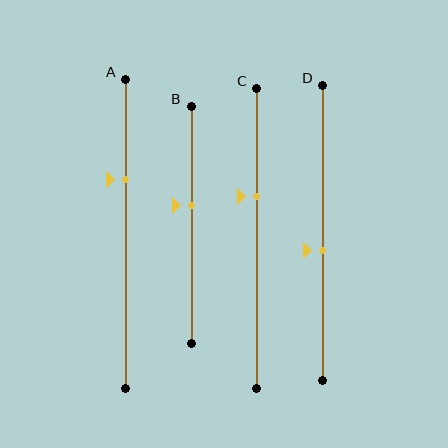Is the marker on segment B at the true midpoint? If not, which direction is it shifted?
No, the marker on segment B is shifted upward by about 8% of the segment length.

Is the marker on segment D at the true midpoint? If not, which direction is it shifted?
No, the marker on segment D is shifted downward by about 6% of the segment length.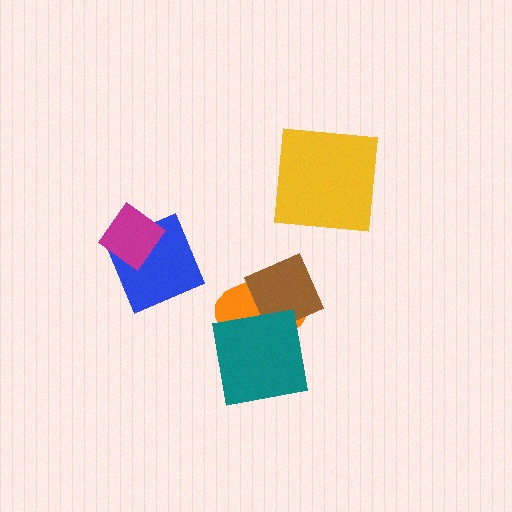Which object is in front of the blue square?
The magenta diamond is in front of the blue square.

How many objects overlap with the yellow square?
0 objects overlap with the yellow square.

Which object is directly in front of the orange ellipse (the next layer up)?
The brown square is directly in front of the orange ellipse.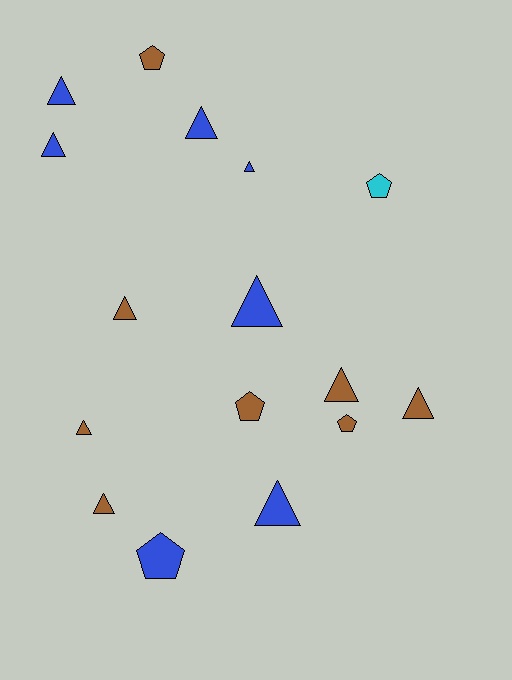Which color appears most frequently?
Brown, with 8 objects.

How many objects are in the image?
There are 16 objects.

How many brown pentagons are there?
There are 3 brown pentagons.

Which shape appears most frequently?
Triangle, with 11 objects.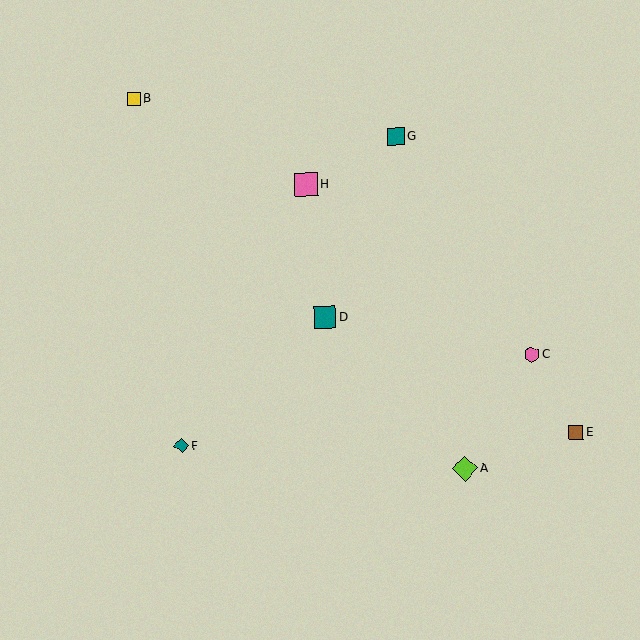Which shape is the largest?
The lime diamond (labeled A) is the largest.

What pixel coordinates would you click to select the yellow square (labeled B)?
Click at (134, 99) to select the yellow square B.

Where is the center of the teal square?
The center of the teal square is at (325, 317).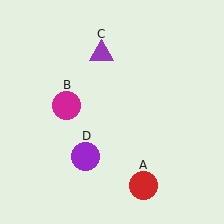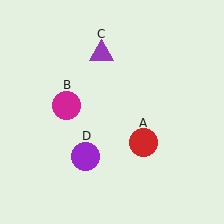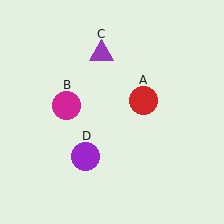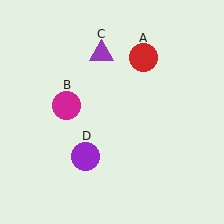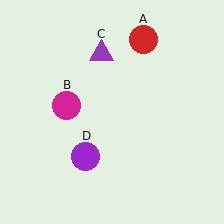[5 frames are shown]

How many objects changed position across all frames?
1 object changed position: red circle (object A).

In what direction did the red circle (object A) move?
The red circle (object A) moved up.